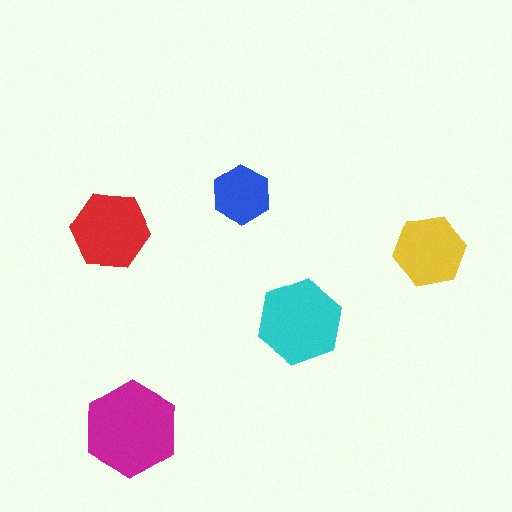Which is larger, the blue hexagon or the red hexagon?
The red one.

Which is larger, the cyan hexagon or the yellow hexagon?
The cyan one.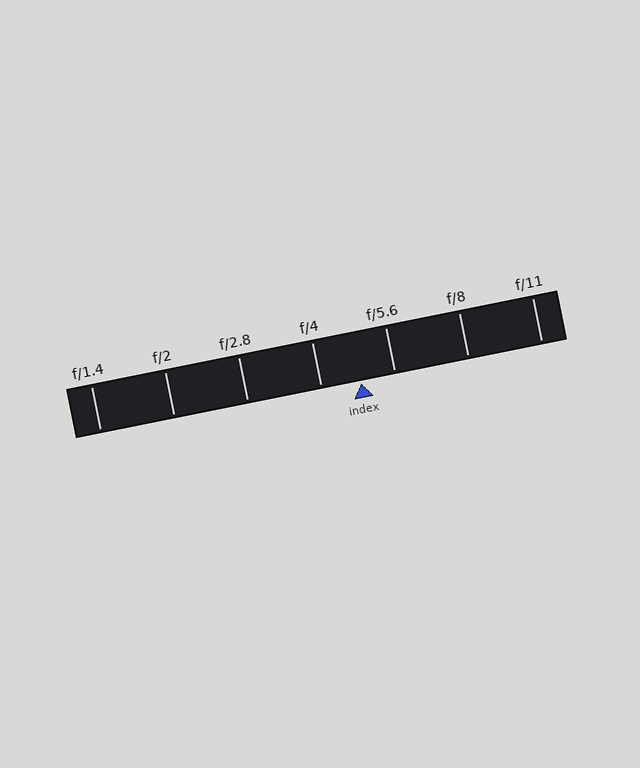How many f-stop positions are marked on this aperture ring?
There are 7 f-stop positions marked.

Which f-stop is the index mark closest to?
The index mark is closest to f/5.6.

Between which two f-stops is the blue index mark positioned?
The index mark is between f/4 and f/5.6.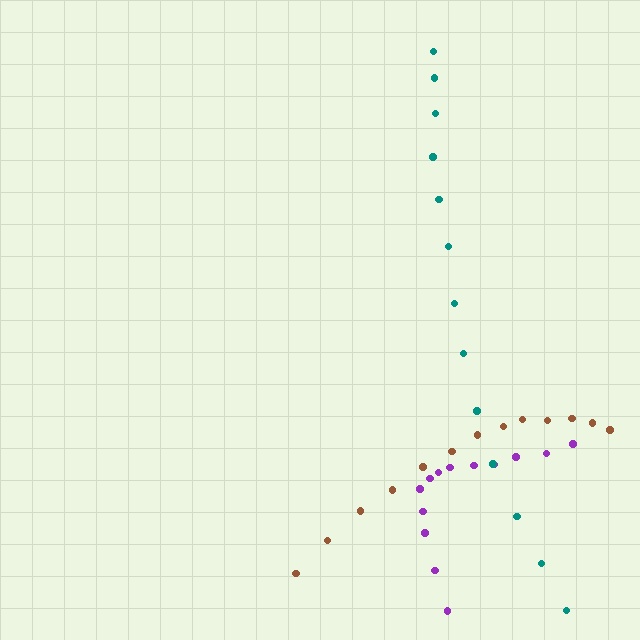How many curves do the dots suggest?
There are 3 distinct paths.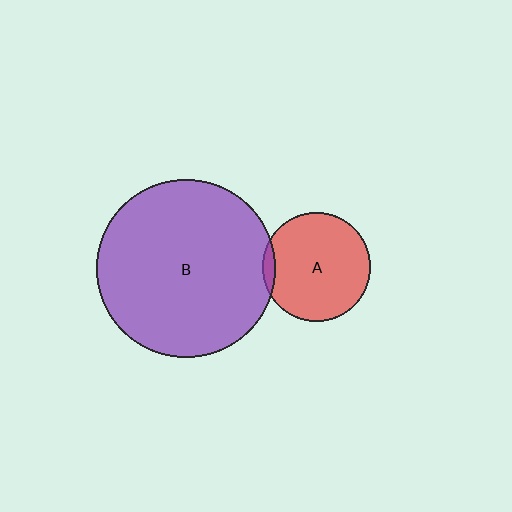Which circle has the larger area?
Circle B (purple).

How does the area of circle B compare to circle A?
Approximately 2.7 times.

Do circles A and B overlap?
Yes.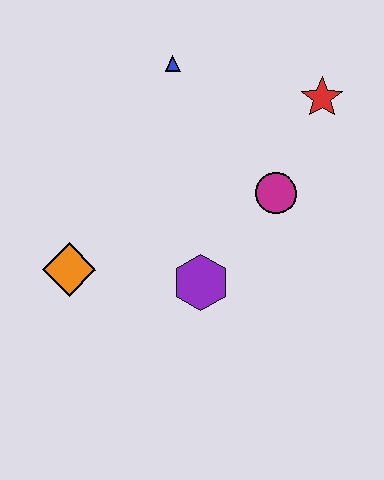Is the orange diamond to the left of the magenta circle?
Yes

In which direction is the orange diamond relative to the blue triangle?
The orange diamond is below the blue triangle.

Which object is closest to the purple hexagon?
The magenta circle is closest to the purple hexagon.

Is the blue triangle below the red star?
No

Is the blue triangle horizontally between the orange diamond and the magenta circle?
Yes